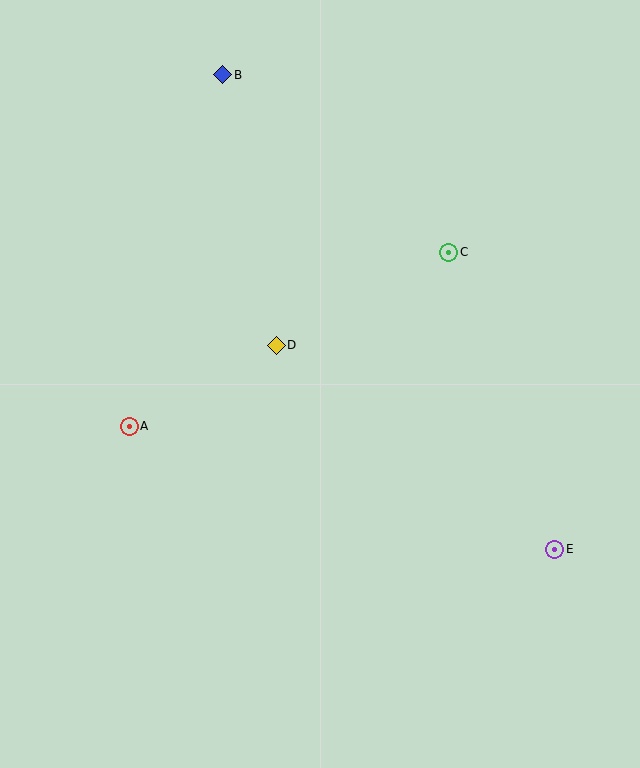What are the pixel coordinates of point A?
Point A is at (129, 426).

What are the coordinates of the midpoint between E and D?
The midpoint between E and D is at (416, 447).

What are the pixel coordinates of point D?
Point D is at (276, 345).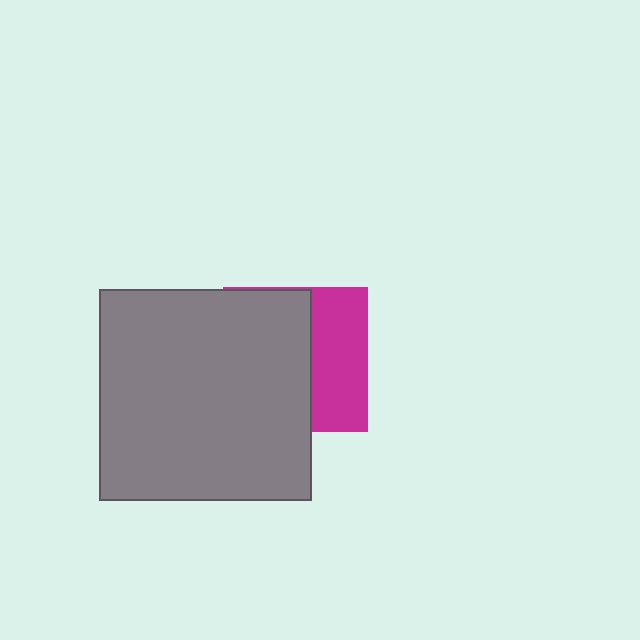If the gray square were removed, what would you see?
You would see the complete magenta square.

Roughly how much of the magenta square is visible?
A small part of it is visible (roughly 40%).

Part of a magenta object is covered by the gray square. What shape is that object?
It is a square.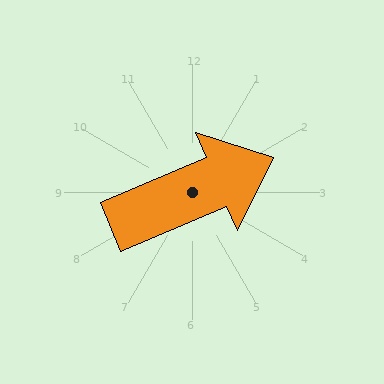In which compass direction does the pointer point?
Northeast.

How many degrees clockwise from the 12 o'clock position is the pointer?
Approximately 67 degrees.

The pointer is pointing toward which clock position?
Roughly 2 o'clock.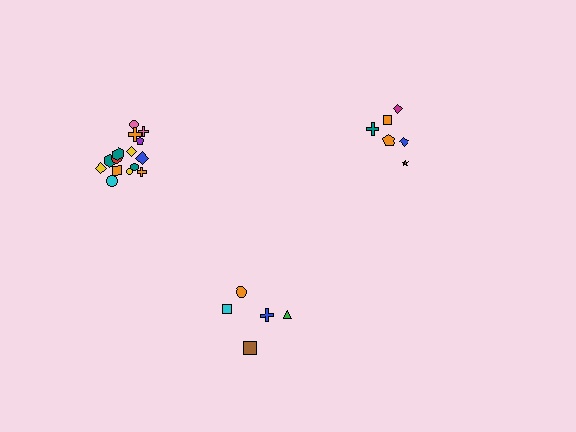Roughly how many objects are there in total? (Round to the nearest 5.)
Roughly 25 objects in total.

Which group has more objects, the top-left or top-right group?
The top-left group.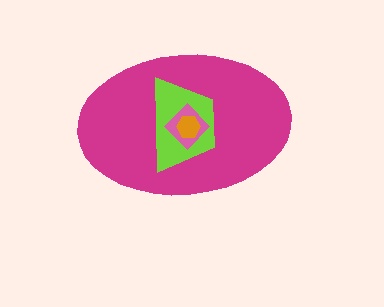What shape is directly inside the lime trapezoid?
The pink diamond.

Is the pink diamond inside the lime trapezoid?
Yes.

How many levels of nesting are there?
4.